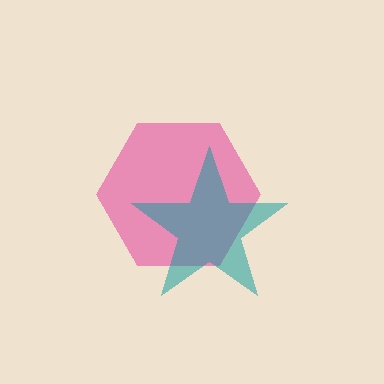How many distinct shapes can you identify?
There are 2 distinct shapes: a pink hexagon, a teal star.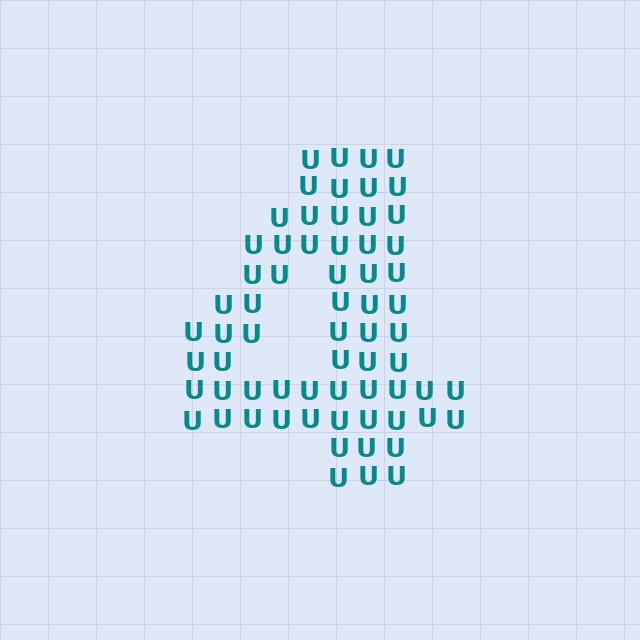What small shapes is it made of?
It is made of small letter U's.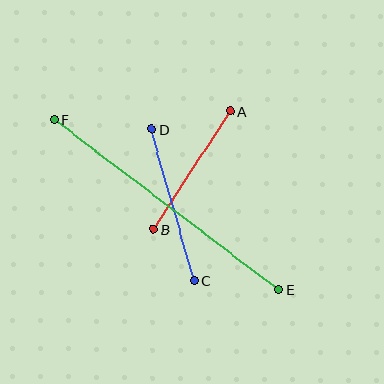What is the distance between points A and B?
The distance is approximately 141 pixels.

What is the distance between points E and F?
The distance is approximately 281 pixels.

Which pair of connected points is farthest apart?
Points E and F are farthest apart.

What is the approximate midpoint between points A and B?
The midpoint is at approximately (192, 170) pixels.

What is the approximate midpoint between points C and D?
The midpoint is at approximately (173, 205) pixels.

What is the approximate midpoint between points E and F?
The midpoint is at approximately (166, 205) pixels.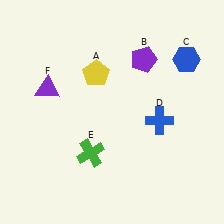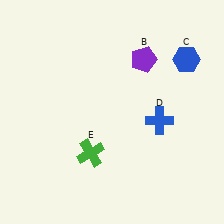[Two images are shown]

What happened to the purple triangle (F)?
The purple triangle (F) was removed in Image 2. It was in the top-left area of Image 1.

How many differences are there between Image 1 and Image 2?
There are 2 differences between the two images.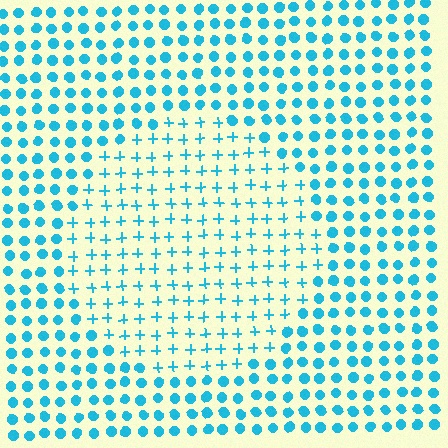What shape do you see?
I see a circle.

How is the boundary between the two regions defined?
The boundary is defined by a change in element shape: plus signs inside vs. circles outside. All elements share the same color and spacing.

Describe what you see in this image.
The image is filled with small cyan elements arranged in a uniform grid. A circle-shaped region contains plus signs, while the surrounding area contains circles. The boundary is defined purely by the change in element shape.